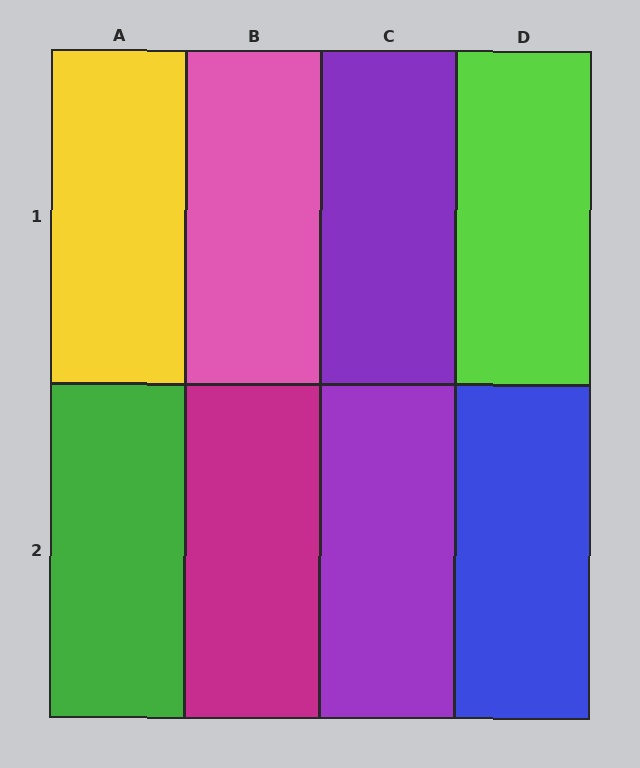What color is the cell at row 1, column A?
Yellow.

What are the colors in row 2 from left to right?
Green, magenta, purple, blue.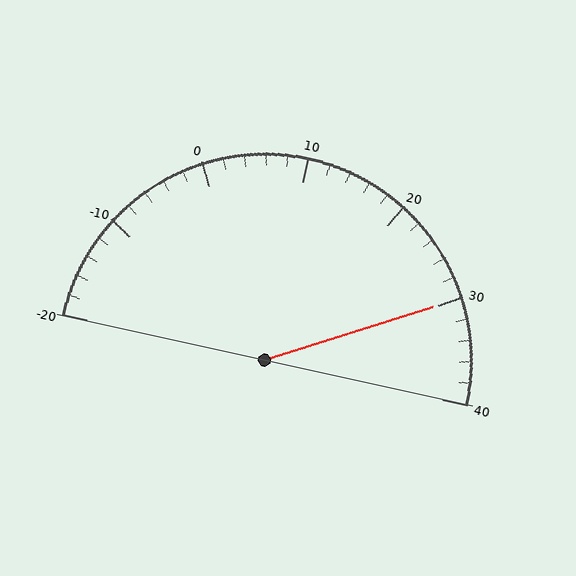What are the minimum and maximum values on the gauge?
The gauge ranges from -20 to 40.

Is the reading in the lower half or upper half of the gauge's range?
The reading is in the upper half of the range (-20 to 40).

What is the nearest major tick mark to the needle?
The nearest major tick mark is 30.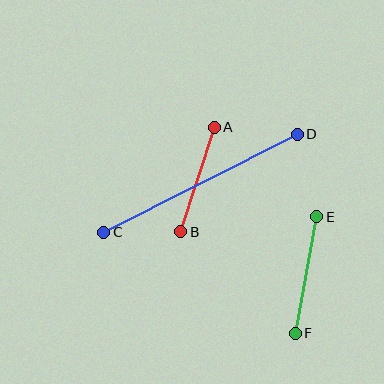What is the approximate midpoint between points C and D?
The midpoint is at approximately (200, 183) pixels.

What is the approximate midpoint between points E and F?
The midpoint is at approximately (306, 275) pixels.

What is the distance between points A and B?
The distance is approximately 110 pixels.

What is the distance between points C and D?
The distance is approximately 217 pixels.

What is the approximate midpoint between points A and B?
The midpoint is at approximately (197, 180) pixels.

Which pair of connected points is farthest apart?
Points C and D are farthest apart.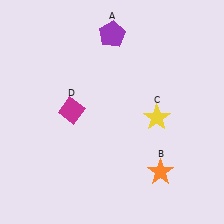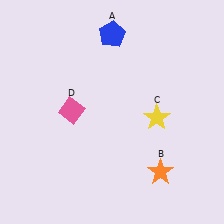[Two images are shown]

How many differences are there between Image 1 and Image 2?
There are 2 differences between the two images.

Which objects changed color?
A changed from purple to blue. D changed from magenta to pink.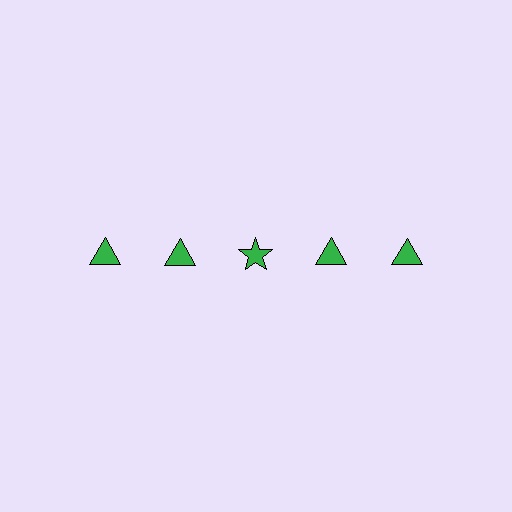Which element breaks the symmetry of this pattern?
The green star in the top row, center column breaks the symmetry. All other shapes are green triangles.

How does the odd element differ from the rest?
It has a different shape: star instead of triangle.